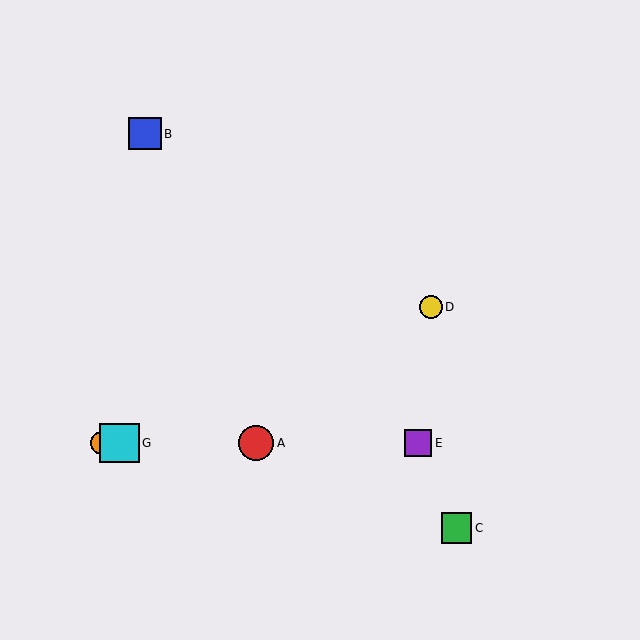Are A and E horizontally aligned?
Yes, both are at y≈443.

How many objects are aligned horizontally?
4 objects (A, E, F, G) are aligned horizontally.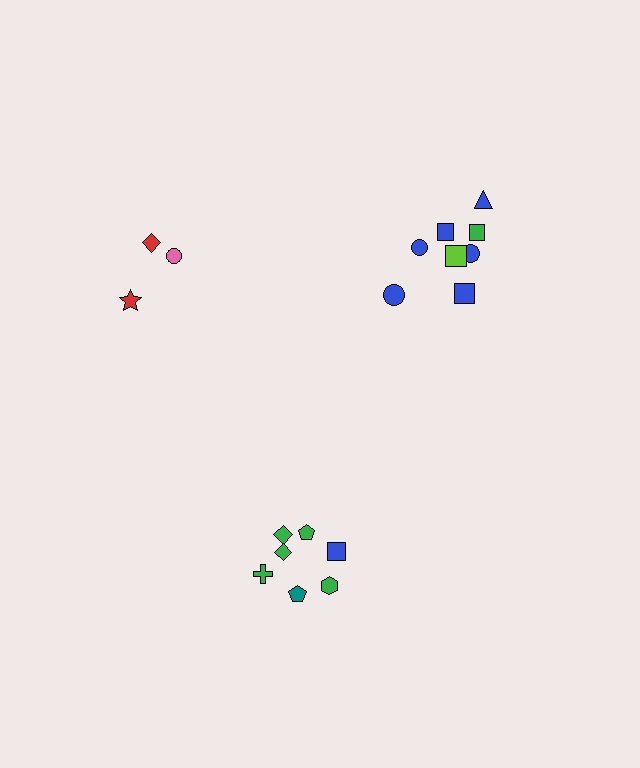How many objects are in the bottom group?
There are 7 objects.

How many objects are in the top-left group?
There are 3 objects.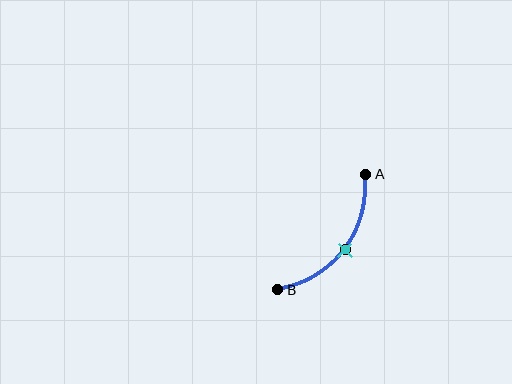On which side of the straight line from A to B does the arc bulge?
The arc bulges below and to the right of the straight line connecting A and B.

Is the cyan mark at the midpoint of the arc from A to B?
Yes. The cyan mark lies on the arc at equal arc-length from both A and B — it is the arc midpoint.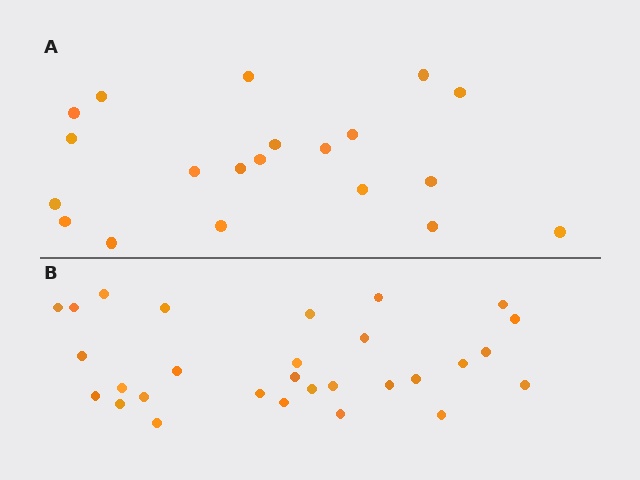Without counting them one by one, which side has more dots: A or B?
Region B (the bottom region) has more dots.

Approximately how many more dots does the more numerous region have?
Region B has roughly 8 or so more dots than region A.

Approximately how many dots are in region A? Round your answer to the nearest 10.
About 20 dots.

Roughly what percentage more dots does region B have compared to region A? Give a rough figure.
About 45% more.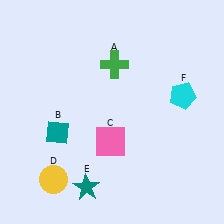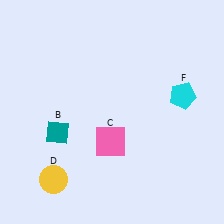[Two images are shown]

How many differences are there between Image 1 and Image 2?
There are 2 differences between the two images.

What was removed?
The green cross (A), the teal star (E) were removed in Image 2.